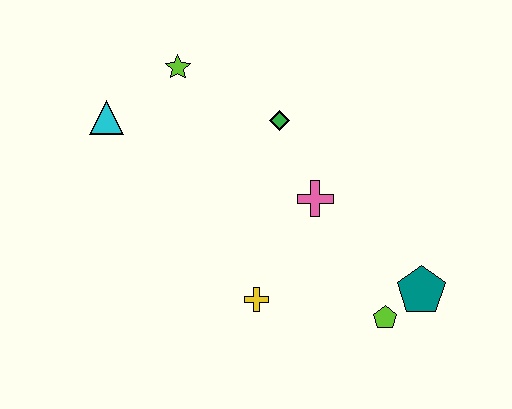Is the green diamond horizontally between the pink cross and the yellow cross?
Yes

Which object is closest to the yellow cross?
The pink cross is closest to the yellow cross.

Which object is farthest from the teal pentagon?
The cyan triangle is farthest from the teal pentagon.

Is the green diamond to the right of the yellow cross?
Yes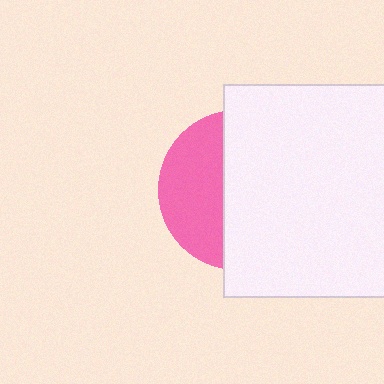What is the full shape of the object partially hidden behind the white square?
The partially hidden object is a pink circle.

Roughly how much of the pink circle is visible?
A small part of it is visible (roughly 39%).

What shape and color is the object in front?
The object in front is a white square.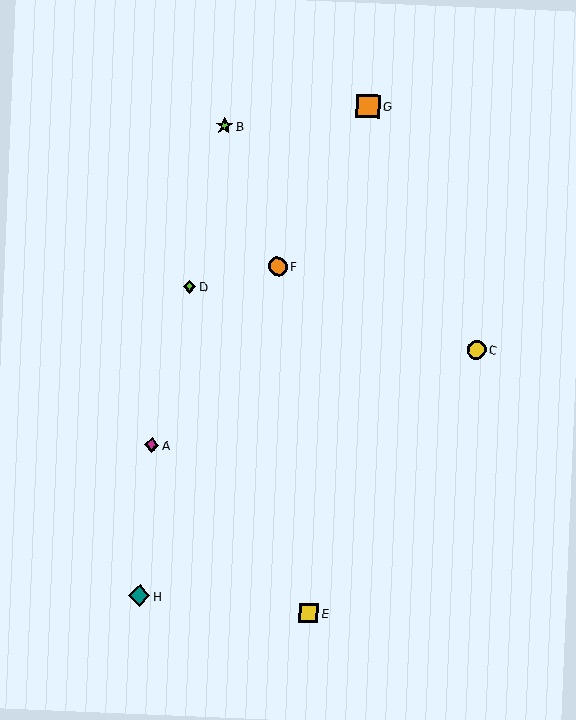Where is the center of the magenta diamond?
The center of the magenta diamond is at (152, 445).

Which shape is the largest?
The orange square (labeled G) is the largest.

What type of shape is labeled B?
Shape B is a lime star.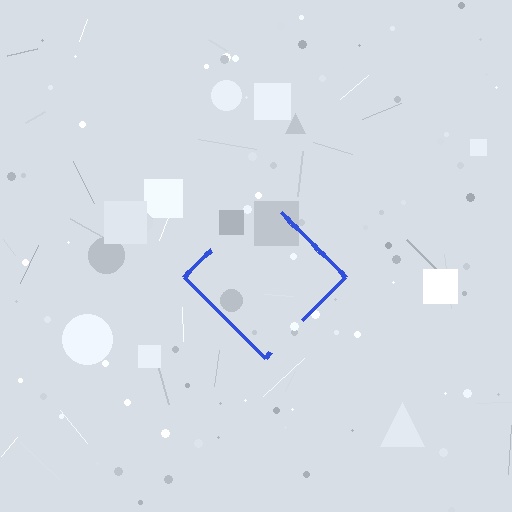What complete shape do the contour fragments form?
The contour fragments form a diamond.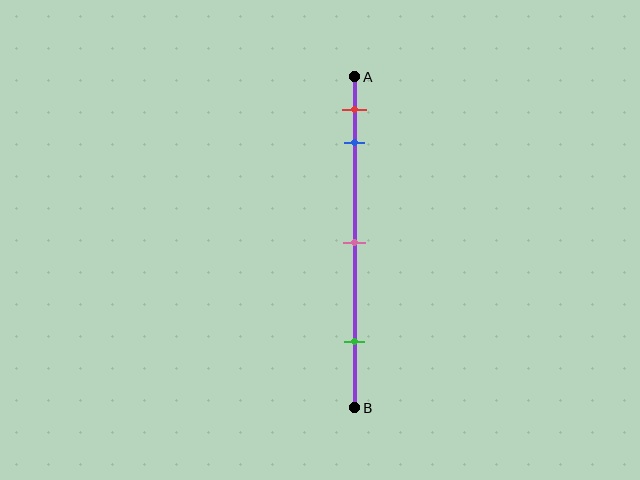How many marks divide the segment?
There are 4 marks dividing the segment.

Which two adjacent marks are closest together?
The red and blue marks are the closest adjacent pair.